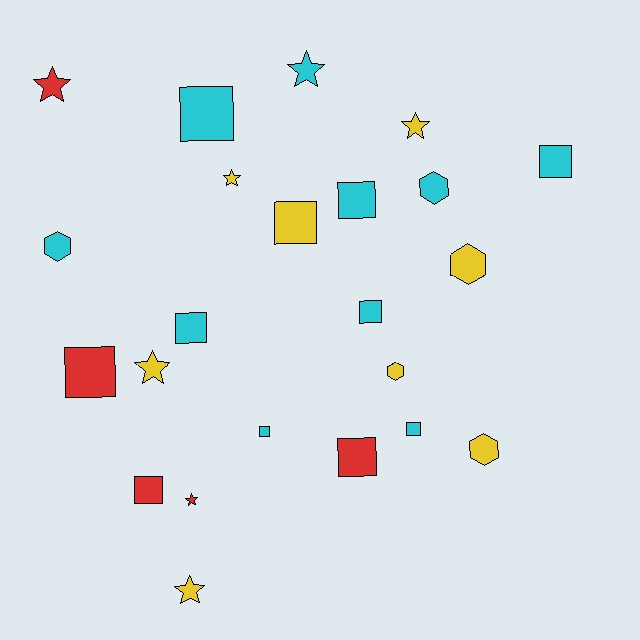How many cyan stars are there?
There is 1 cyan star.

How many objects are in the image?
There are 23 objects.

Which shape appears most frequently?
Square, with 11 objects.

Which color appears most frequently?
Cyan, with 10 objects.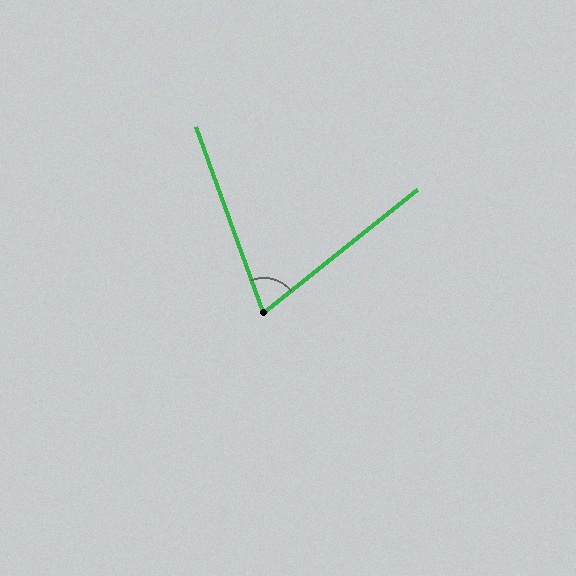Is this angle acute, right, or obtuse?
It is acute.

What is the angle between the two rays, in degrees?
Approximately 71 degrees.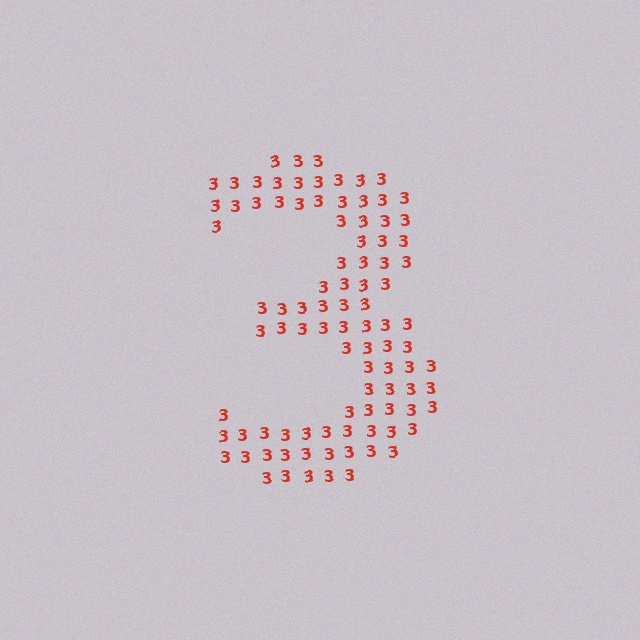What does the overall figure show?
The overall figure shows the digit 3.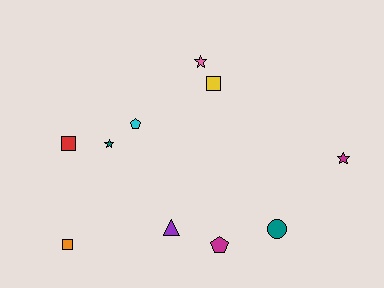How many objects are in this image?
There are 10 objects.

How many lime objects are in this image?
There are no lime objects.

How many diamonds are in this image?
There are no diamonds.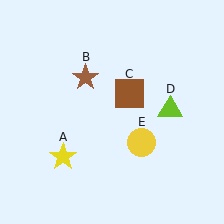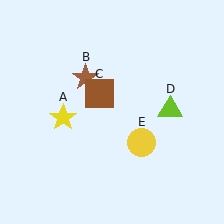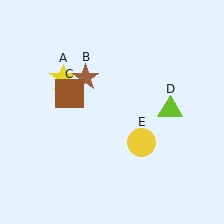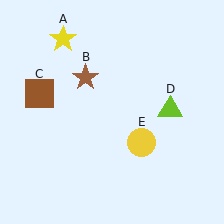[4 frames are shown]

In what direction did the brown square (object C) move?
The brown square (object C) moved left.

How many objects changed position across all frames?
2 objects changed position: yellow star (object A), brown square (object C).